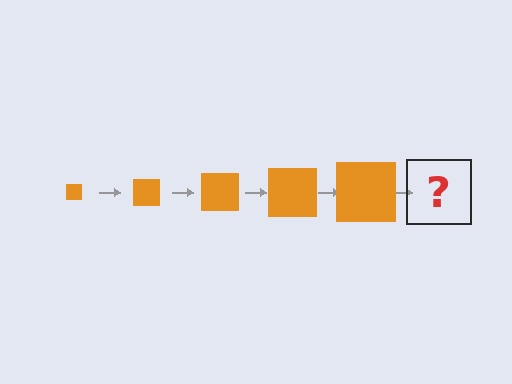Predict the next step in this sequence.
The next step is an orange square, larger than the previous one.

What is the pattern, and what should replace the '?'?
The pattern is that the square gets progressively larger each step. The '?' should be an orange square, larger than the previous one.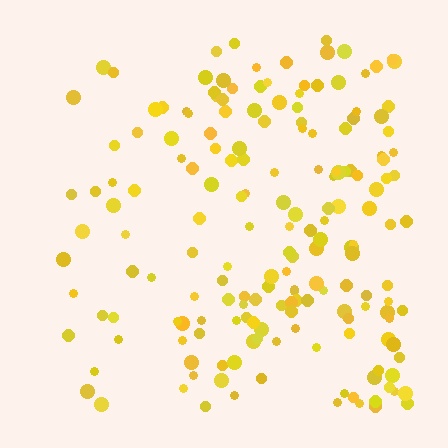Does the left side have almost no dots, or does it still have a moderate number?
Still a moderate number, just noticeably fewer than the right.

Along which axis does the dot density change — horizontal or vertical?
Horizontal.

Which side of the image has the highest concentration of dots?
The right.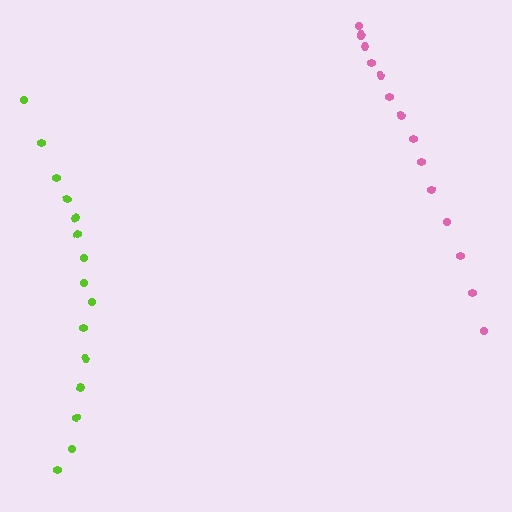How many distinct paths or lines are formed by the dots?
There are 2 distinct paths.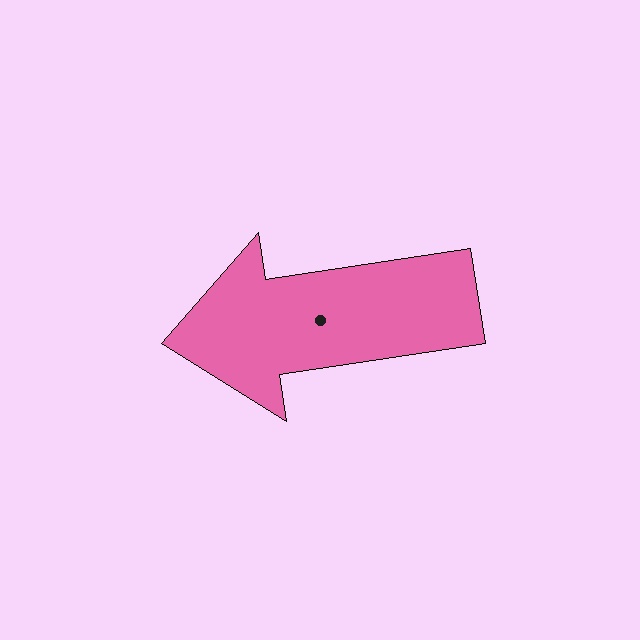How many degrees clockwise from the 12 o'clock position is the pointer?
Approximately 261 degrees.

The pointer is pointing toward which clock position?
Roughly 9 o'clock.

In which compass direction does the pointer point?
West.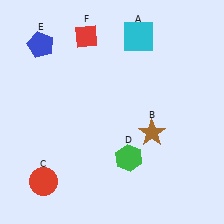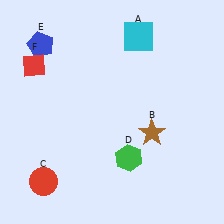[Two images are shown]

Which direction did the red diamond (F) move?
The red diamond (F) moved left.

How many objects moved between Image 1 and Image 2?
1 object moved between the two images.